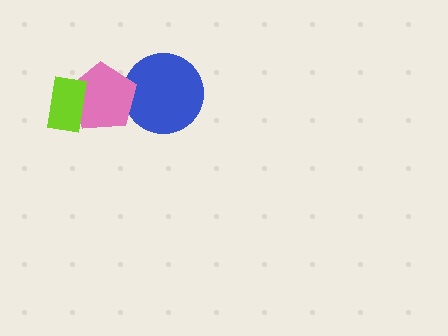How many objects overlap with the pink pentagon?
2 objects overlap with the pink pentagon.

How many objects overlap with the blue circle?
1 object overlaps with the blue circle.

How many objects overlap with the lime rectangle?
1 object overlaps with the lime rectangle.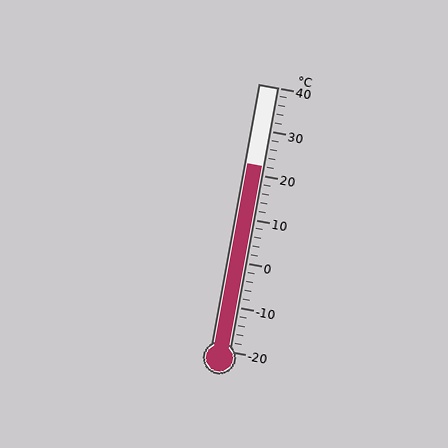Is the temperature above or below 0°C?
The temperature is above 0°C.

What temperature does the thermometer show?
The thermometer shows approximately 22°C.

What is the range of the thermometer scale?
The thermometer scale ranges from -20°C to 40°C.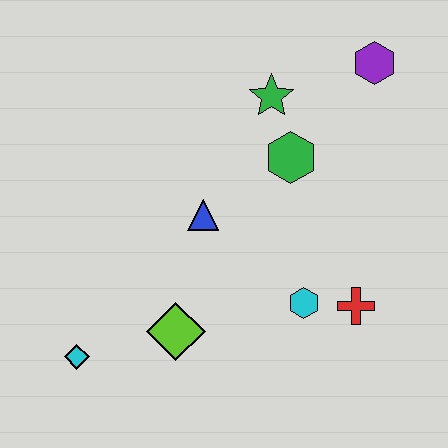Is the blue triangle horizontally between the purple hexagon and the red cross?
No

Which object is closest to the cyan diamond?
The lime diamond is closest to the cyan diamond.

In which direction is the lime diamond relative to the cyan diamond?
The lime diamond is to the right of the cyan diamond.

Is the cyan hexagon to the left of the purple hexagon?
Yes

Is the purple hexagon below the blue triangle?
No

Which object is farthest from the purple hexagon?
The cyan diamond is farthest from the purple hexagon.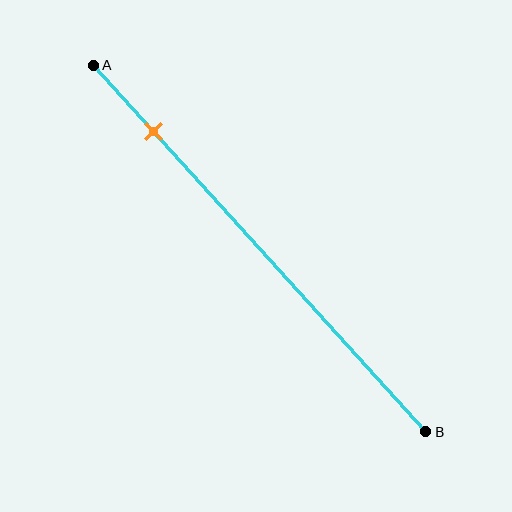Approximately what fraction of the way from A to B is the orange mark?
The orange mark is approximately 20% of the way from A to B.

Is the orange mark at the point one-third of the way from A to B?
No, the mark is at about 20% from A, not at the 33% one-third point.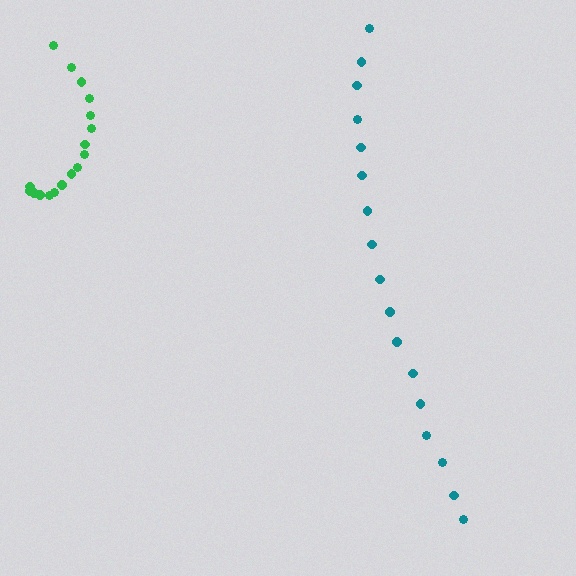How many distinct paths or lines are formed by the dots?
There are 2 distinct paths.